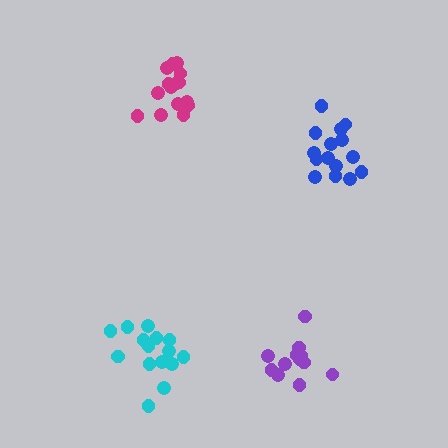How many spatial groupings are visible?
There are 4 spatial groupings.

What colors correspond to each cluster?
The clusters are colored: magenta, purple, blue, cyan.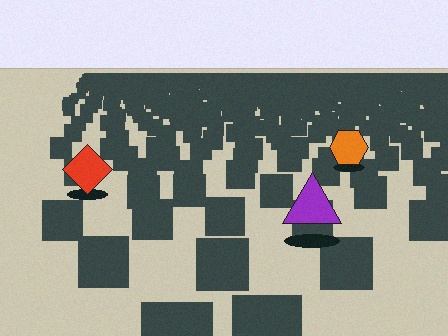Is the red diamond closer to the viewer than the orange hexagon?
Yes. The red diamond is closer — you can tell from the texture gradient: the ground texture is coarser near it.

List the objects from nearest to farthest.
From nearest to farthest: the purple triangle, the red diamond, the orange hexagon.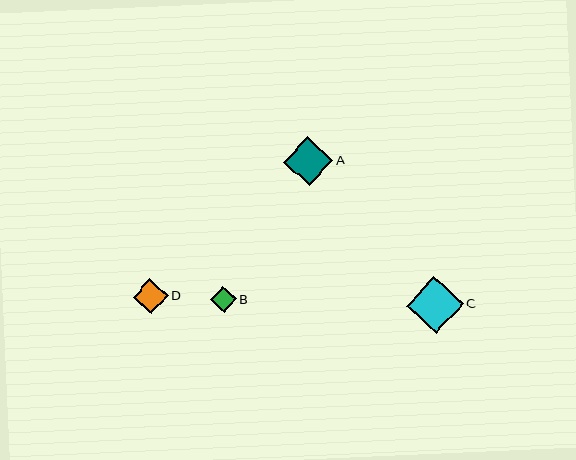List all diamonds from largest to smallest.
From largest to smallest: C, A, D, B.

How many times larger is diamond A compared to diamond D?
Diamond A is approximately 1.4 times the size of diamond D.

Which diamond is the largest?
Diamond C is the largest with a size of approximately 57 pixels.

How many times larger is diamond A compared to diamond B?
Diamond A is approximately 1.9 times the size of diamond B.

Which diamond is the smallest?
Diamond B is the smallest with a size of approximately 25 pixels.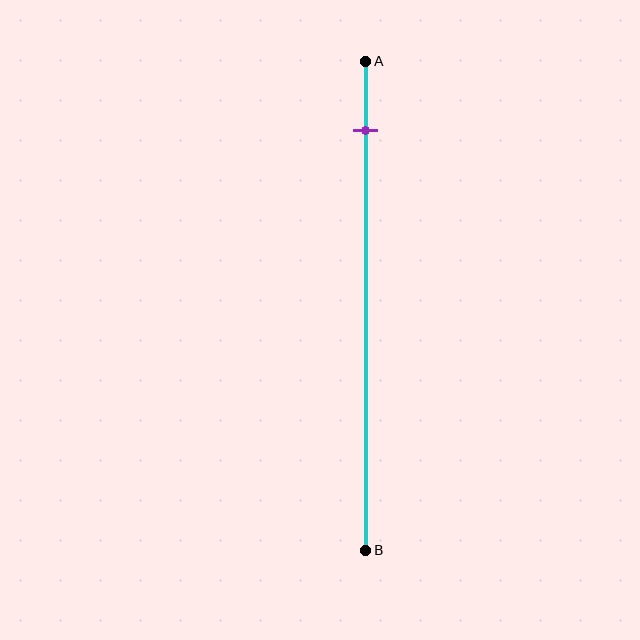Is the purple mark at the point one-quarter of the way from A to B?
No, the mark is at about 15% from A, not at the 25% one-quarter point.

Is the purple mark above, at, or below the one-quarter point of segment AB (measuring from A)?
The purple mark is above the one-quarter point of segment AB.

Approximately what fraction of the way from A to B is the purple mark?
The purple mark is approximately 15% of the way from A to B.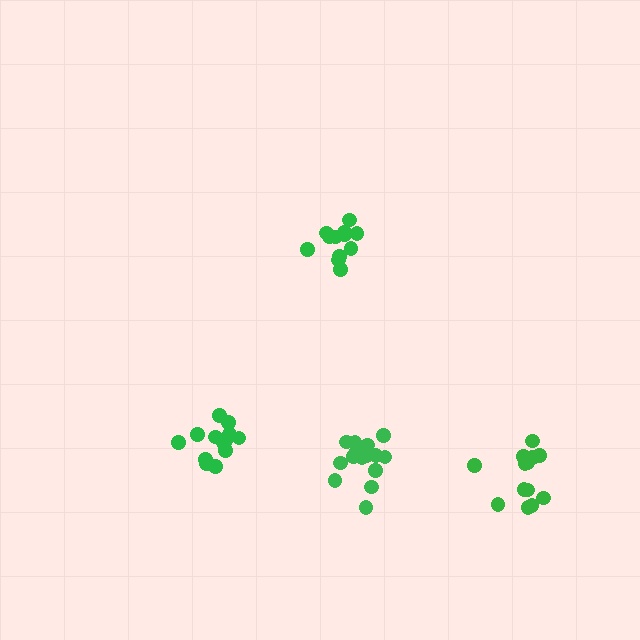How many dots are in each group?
Group 1: 12 dots, Group 2: 16 dots, Group 3: 13 dots, Group 4: 13 dots (54 total).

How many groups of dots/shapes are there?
There are 4 groups.